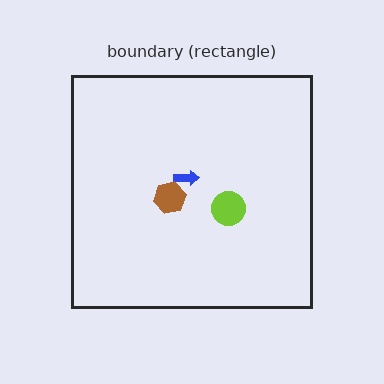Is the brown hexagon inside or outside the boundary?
Inside.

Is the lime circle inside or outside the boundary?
Inside.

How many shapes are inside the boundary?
3 inside, 0 outside.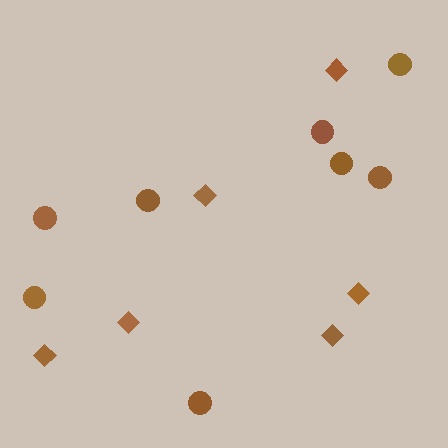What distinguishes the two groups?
There are 2 groups: one group of diamonds (6) and one group of circles (8).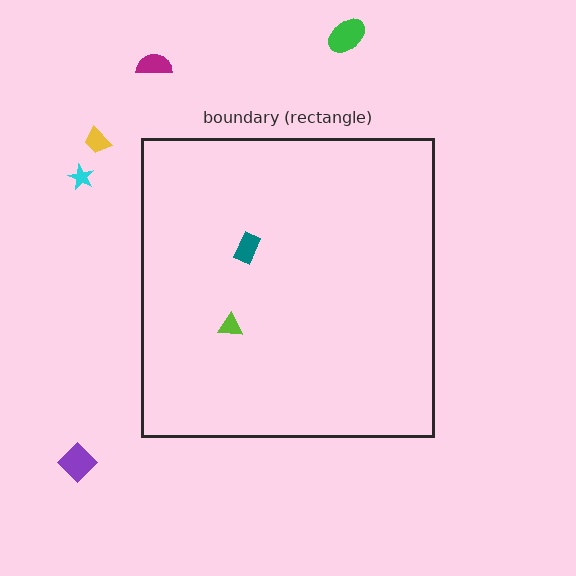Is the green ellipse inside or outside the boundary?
Outside.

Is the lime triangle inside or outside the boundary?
Inside.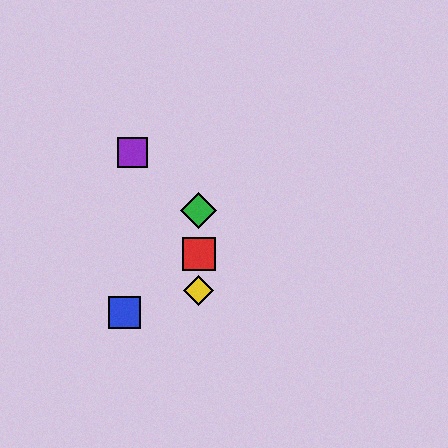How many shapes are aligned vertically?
3 shapes (the red square, the green diamond, the yellow diamond) are aligned vertically.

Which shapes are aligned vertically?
The red square, the green diamond, the yellow diamond are aligned vertically.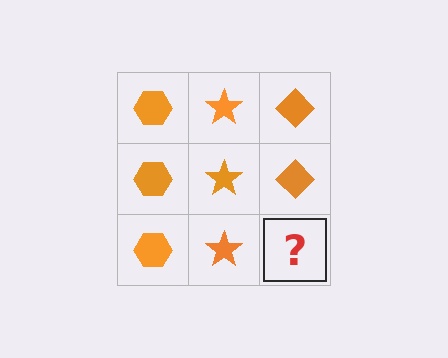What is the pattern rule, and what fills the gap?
The rule is that each column has a consistent shape. The gap should be filled with an orange diamond.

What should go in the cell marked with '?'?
The missing cell should contain an orange diamond.